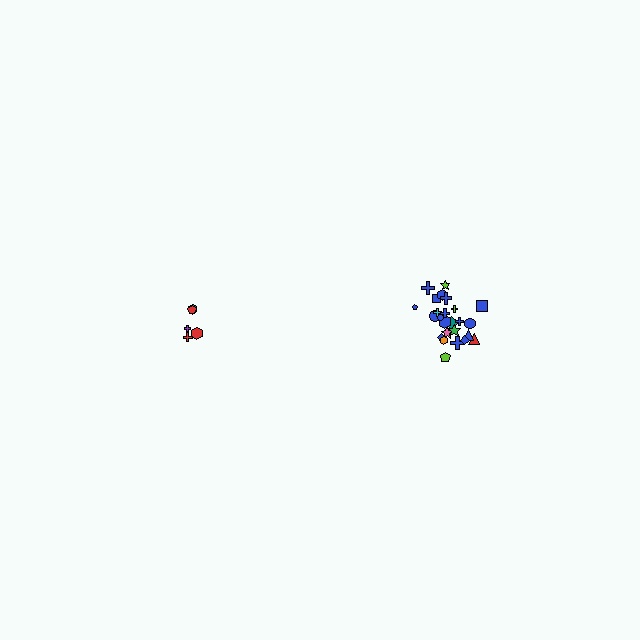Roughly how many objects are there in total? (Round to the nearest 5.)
Roughly 30 objects in total.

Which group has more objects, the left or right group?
The right group.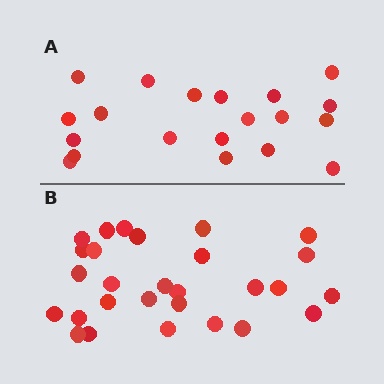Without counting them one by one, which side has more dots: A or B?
Region B (the bottom region) has more dots.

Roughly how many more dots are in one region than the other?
Region B has roughly 8 or so more dots than region A.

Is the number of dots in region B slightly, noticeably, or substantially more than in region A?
Region B has noticeably more, but not dramatically so. The ratio is roughly 1.4 to 1.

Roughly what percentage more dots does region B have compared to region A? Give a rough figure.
About 40% more.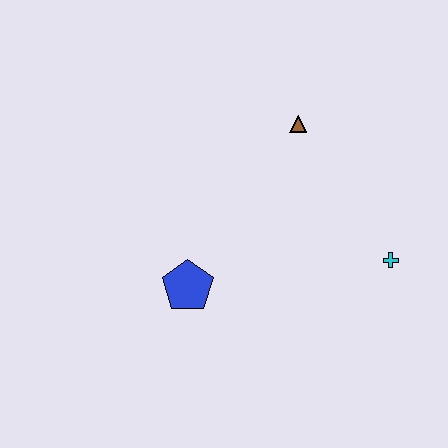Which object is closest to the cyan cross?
The brown triangle is closest to the cyan cross.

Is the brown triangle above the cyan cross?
Yes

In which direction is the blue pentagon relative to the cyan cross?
The blue pentagon is to the left of the cyan cross.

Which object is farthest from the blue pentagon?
The cyan cross is farthest from the blue pentagon.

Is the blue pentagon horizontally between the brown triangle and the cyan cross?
No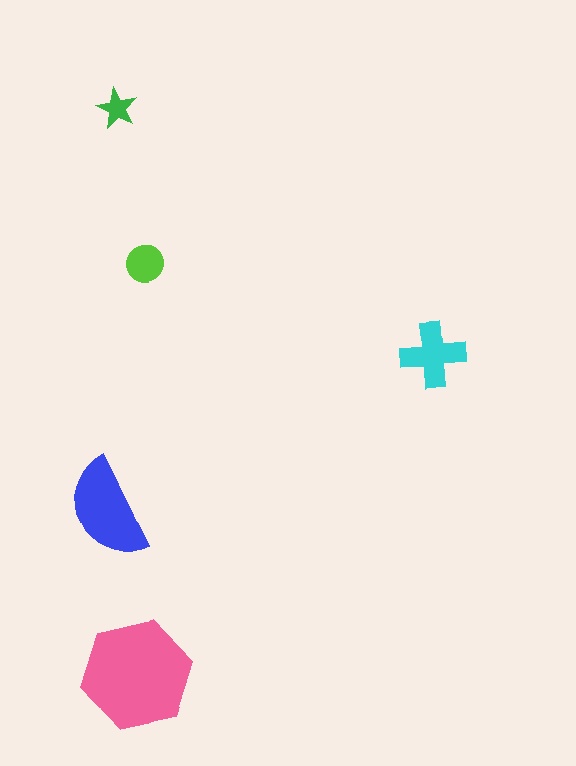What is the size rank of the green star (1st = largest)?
5th.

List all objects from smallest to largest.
The green star, the lime circle, the cyan cross, the blue semicircle, the pink hexagon.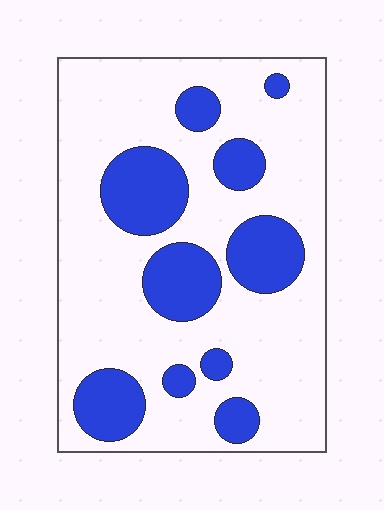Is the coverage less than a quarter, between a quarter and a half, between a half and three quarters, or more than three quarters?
Between a quarter and a half.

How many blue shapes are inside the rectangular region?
10.